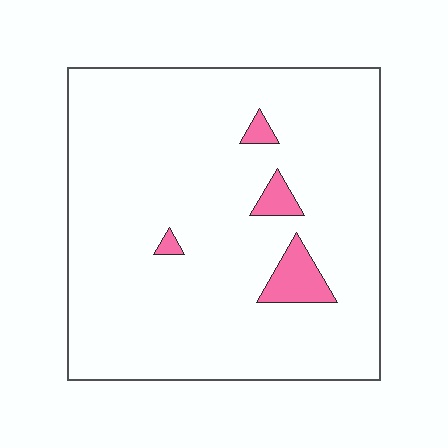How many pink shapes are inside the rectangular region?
4.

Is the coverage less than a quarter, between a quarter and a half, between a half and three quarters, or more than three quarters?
Less than a quarter.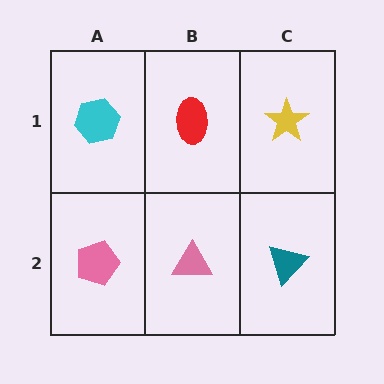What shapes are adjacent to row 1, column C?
A teal triangle (row 2, column C), a red ellipse (row 1, column B).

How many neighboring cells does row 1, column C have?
2.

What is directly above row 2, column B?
A red ellipse.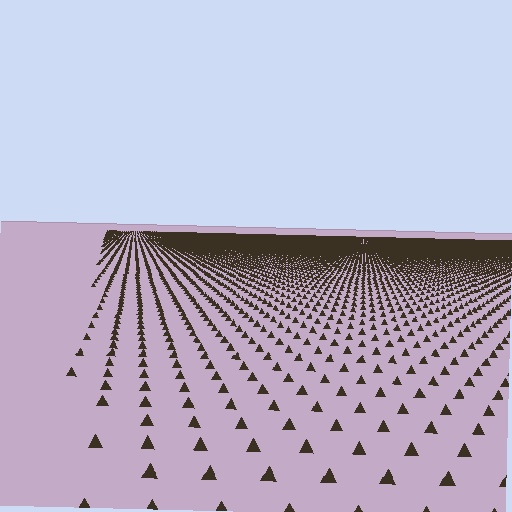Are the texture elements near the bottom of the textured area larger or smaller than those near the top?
Larger. Near the bottom, elements are closer to the viewer and appear at a bigger on-screen size.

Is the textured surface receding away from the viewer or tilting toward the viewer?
The surface is receding away from the viewer. Texture elements get smaller and denser toward the top.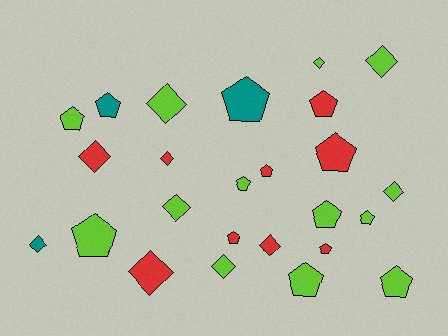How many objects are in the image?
There are 25 objects.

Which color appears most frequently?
Lime, with 13 objects.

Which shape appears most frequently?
Pentagon, with 14 objects.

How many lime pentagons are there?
There are 7 lime pentagons.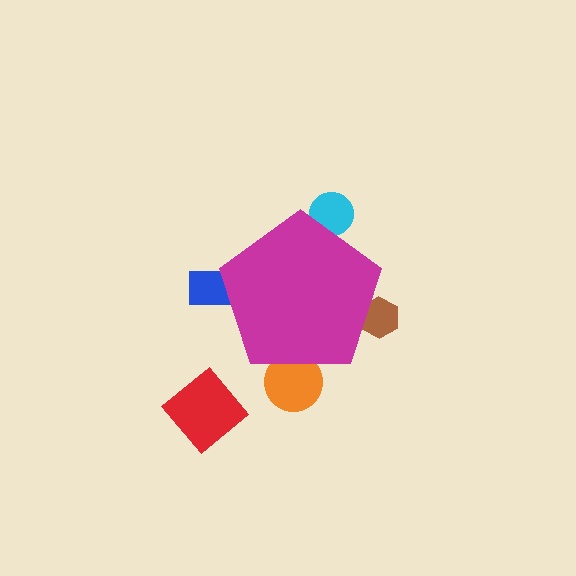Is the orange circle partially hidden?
Yes, the orange circle is partially hidden behind the magenta pentagon.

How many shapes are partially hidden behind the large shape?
4 shapes are partially hidden.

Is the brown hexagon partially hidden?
Yes, the brown hexagon is partially hidden behind the magenta pentagon.